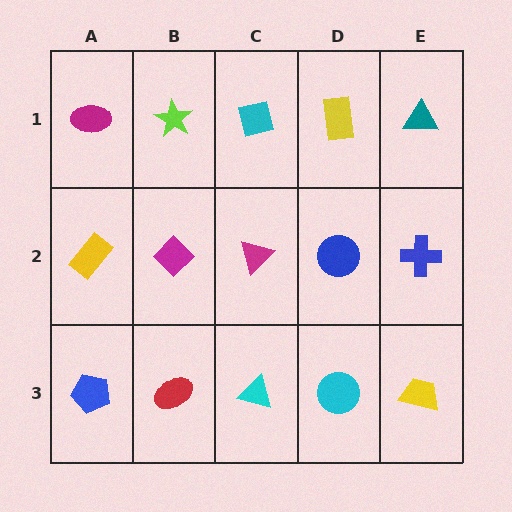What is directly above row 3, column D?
A blue circle.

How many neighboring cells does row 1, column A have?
2.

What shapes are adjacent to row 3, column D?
A blue circle (row 2, column D), a cyan triangle (row 3, column C), a yellow trapezoid (row 3, column E).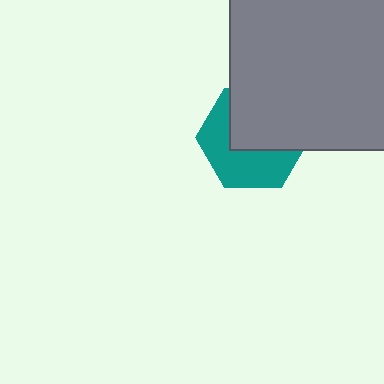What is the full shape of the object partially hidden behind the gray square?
The partially hidden object is a teal hexagon.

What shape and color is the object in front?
The object in front is a gray square.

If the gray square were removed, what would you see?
You would see the complete teal hexagon.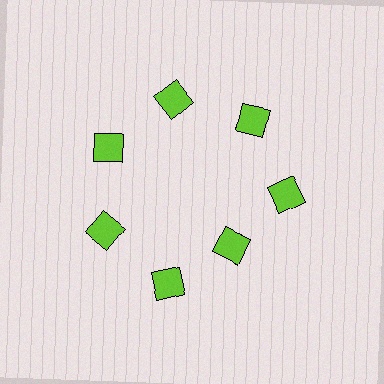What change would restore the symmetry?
The symmetry would be restored by moving it outward, back onto the ring so that all 7 squares sit at equal angles and equal distance from the center.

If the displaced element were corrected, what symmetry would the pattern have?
It would have 7-fold rotational symmetry — the pattern would map onto itself every 51 degrees.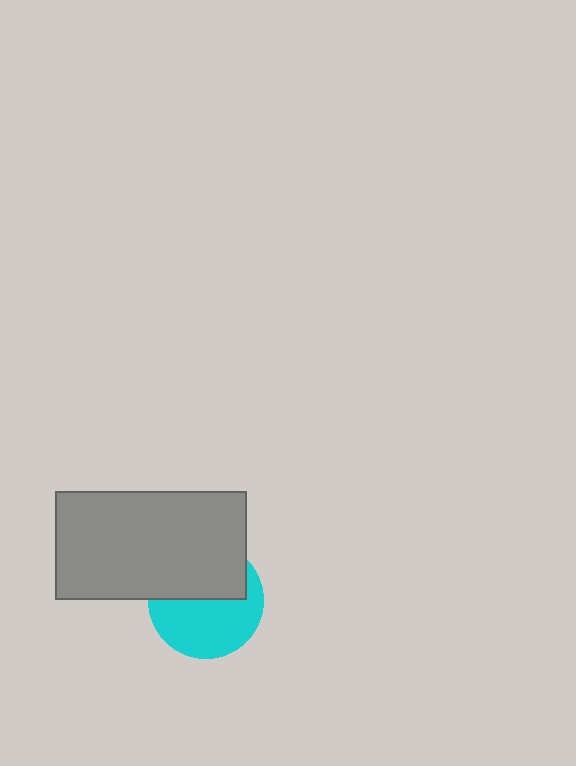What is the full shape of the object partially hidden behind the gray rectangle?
The partially hidden object is a cyan circle.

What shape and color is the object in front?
The object in front is a gray rectangle.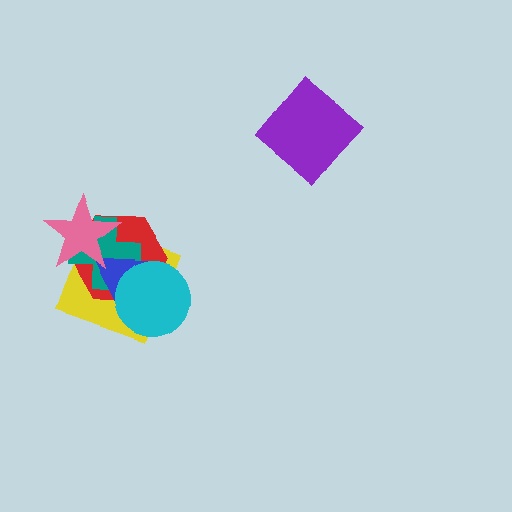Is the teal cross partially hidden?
Yes, it is partially covered by another shape.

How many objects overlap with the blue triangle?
5 objects overlap with the blue triangle.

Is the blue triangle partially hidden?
Yes, it is partially covered by another shape.